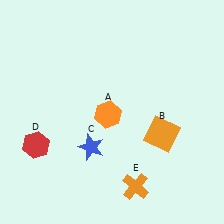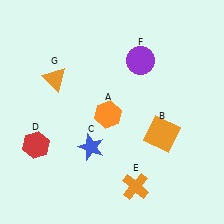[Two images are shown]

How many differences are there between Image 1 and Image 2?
There are 2 differences between the two images.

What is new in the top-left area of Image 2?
An orange triangle (G) was added in the top-left area of Image 2.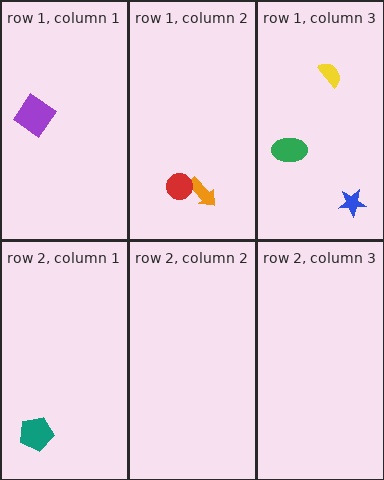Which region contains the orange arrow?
The row 1, column 2 region.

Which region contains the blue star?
The row 1, column 3 region.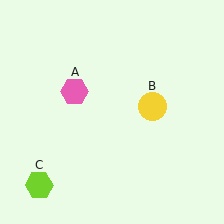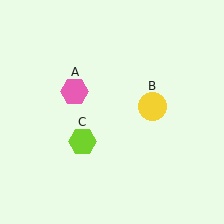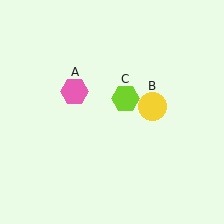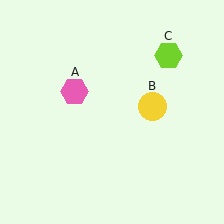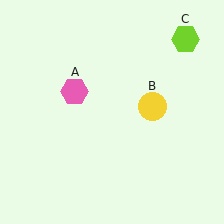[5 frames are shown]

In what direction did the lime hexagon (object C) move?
The lime hexagon (object C) moved up and to the right.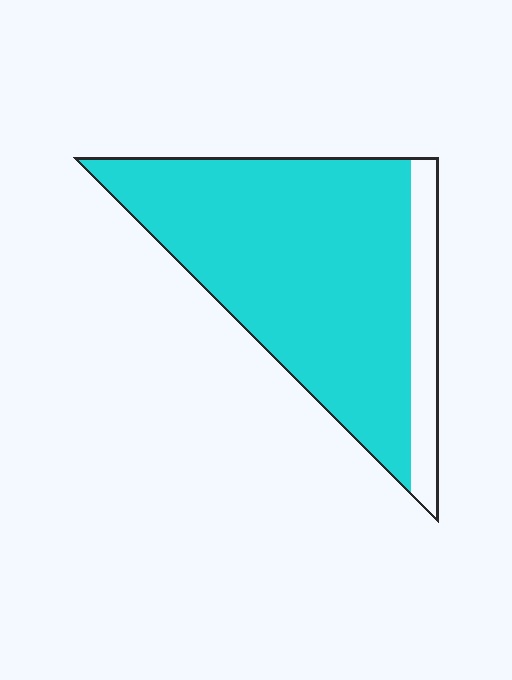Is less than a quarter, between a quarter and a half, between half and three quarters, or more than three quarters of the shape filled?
More than three quarters.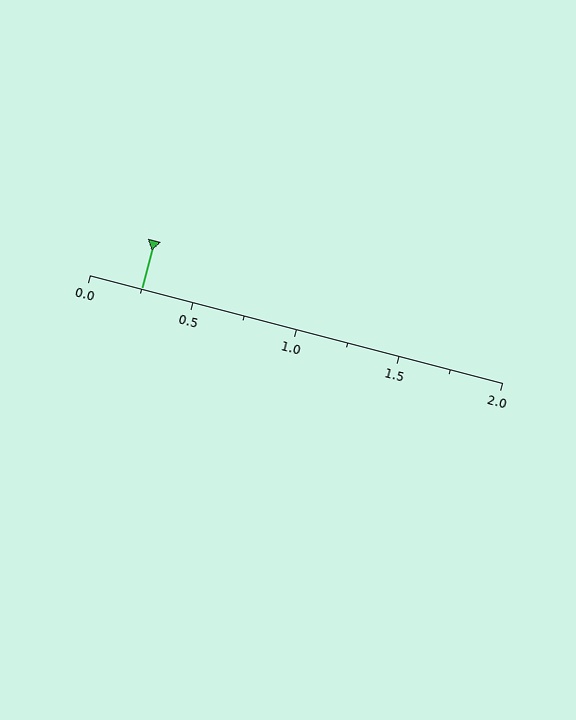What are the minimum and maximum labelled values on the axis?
The axis runs from 0.0 to 2.0.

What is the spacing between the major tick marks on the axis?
The major ticks are spaced 0.5 apart.